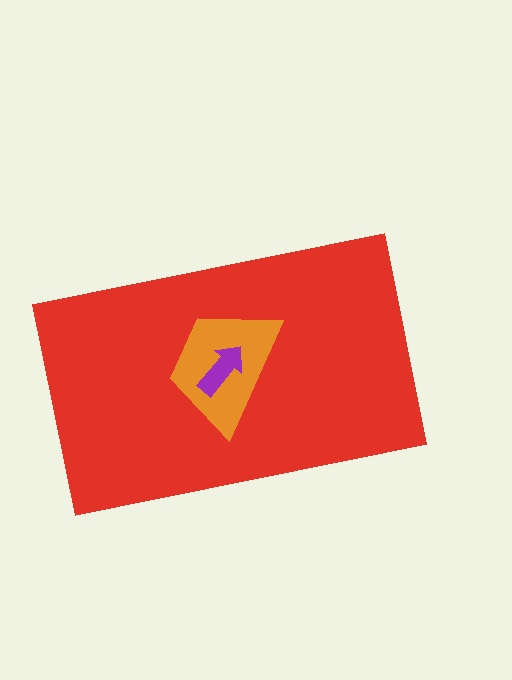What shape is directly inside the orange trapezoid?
The purple arrow.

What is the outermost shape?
The red rectangle.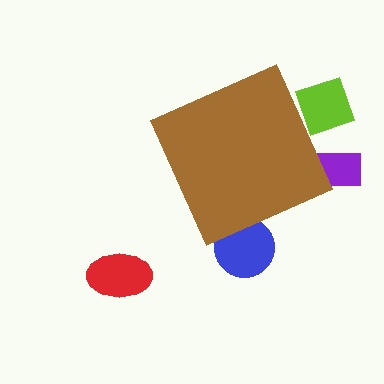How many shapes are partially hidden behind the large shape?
3 shapes are partially hidden.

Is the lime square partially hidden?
Yes, the lime square is partially hidden behind the brown diamond.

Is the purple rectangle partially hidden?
Yes, the purple rectangle is partially hidden behind the brown diamond.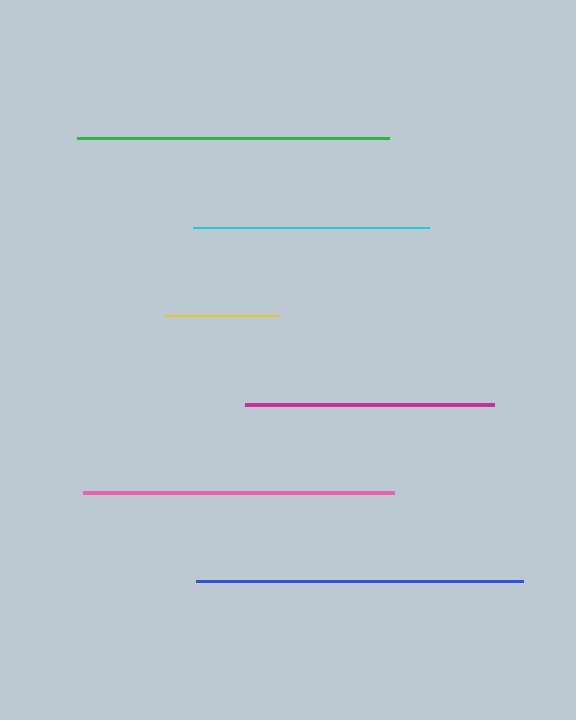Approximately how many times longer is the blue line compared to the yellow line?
The blue line is approximately 2.9 times the length of the yellow line.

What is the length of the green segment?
The green segment is approximately 312 pixels long.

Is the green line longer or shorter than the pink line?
The green line is longer than the pink line.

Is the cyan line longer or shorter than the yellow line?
The cyan line is longer than the yellow line.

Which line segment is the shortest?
The yellow line is the shortest at approximately 114 pixels.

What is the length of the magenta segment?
The magenta segment is approximately 249 pixels long.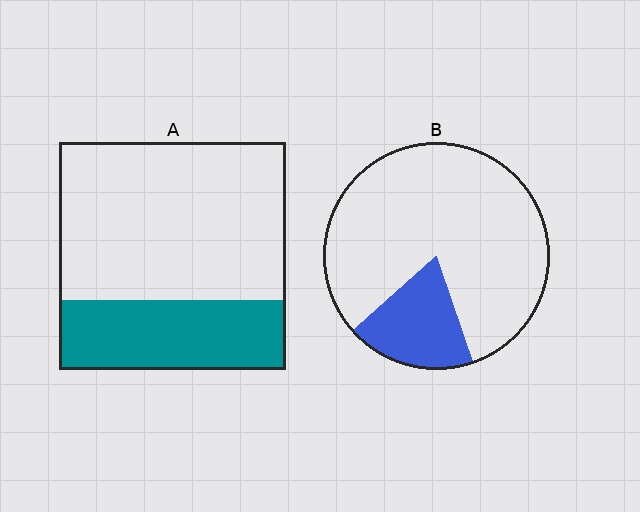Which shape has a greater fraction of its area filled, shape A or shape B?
Shape A.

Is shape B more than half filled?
No.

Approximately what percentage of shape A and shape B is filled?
A is approximately 30% and B is approximately 20%.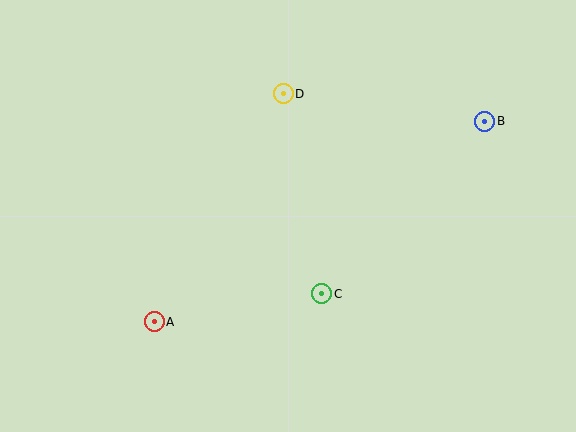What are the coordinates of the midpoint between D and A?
The midpoint between D and A is at (219, 208).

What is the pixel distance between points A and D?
The distance between A and D is 262 pixels.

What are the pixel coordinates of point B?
Point B is at (485, 121).